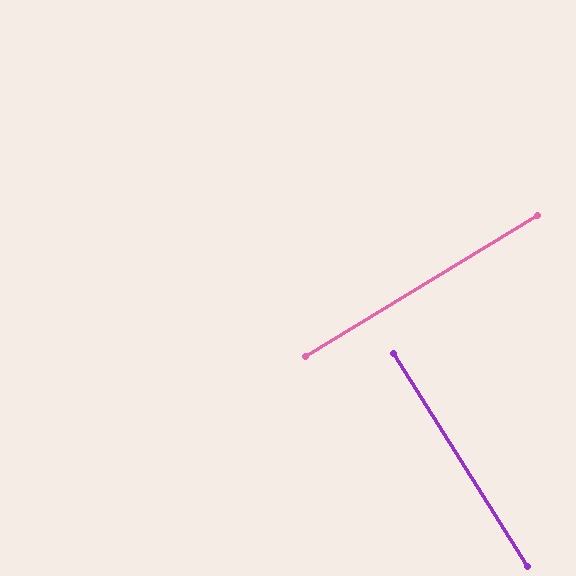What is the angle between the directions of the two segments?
Approximately 89 degrees.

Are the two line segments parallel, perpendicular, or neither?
Perpendicular — they meet at approximately 89°.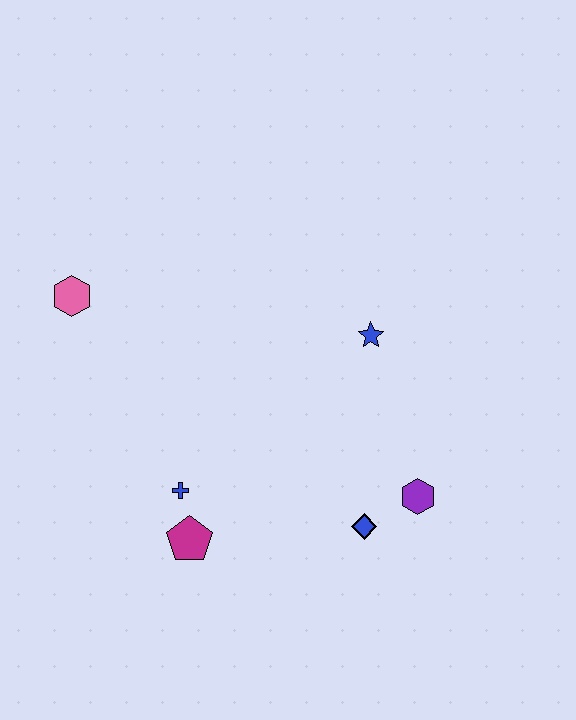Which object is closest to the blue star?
The purple hexagon is closest to the blue star.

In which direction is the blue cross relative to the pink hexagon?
The blue cross is below the pink hexagon.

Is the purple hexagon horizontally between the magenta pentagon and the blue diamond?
No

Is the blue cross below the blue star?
Yes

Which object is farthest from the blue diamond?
The pink hexagon is farthest from the blue diamond.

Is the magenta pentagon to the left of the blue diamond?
Yes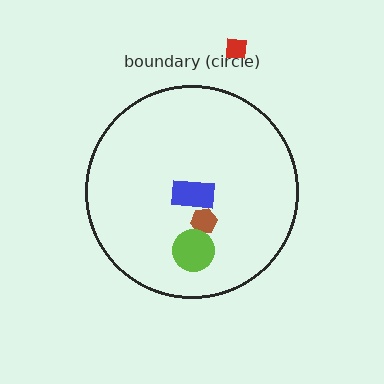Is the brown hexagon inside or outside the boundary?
Inside.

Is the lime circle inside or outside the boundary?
Inside.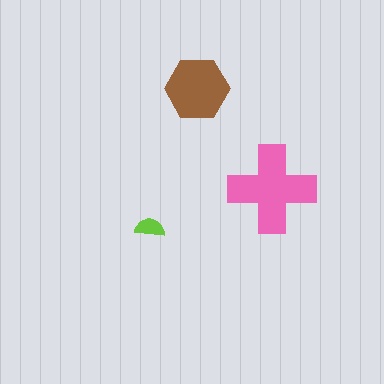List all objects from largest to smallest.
The pink cross, the brown hexagon, the lime semicircle.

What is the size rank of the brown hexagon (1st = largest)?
2nd.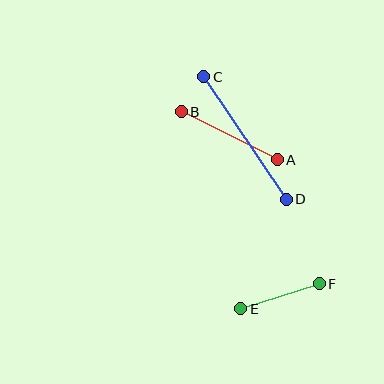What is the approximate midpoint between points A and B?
The midpoint is at approximately (229, 136) pixels.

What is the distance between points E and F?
The distance is approximately 83 pixels.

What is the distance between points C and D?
The distance is approximately 148 pixels.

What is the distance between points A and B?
The distance is approximately 107 pixels.